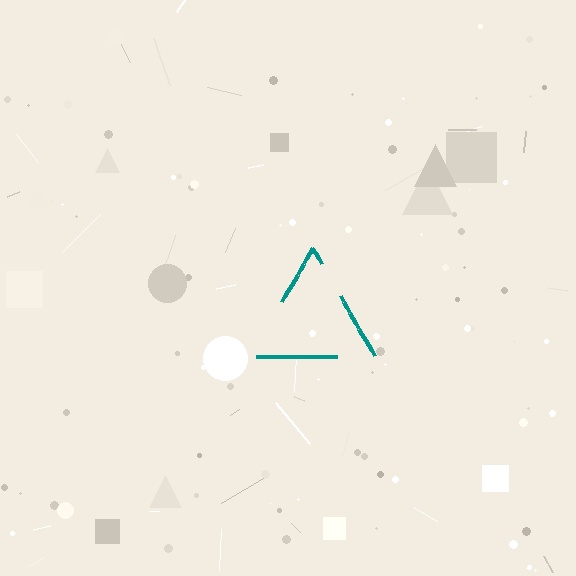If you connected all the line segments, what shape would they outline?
They would outline a triangle.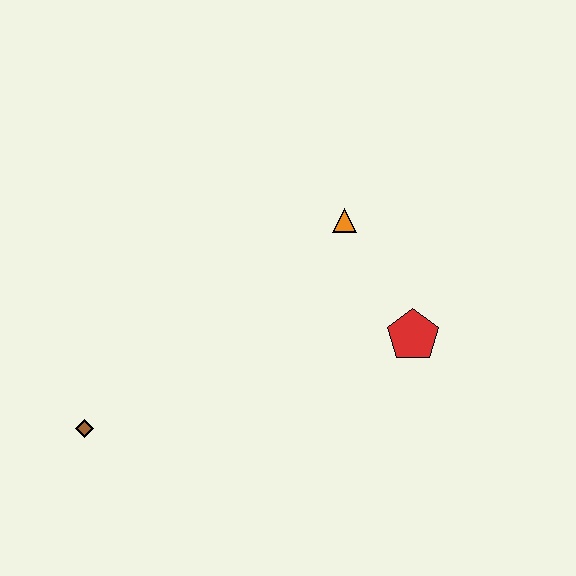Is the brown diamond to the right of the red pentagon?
No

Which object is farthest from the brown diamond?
The red pentagon is farthest from the brown diamond.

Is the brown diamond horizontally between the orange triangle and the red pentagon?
No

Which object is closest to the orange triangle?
The red pentagon is closest to the orange triangle.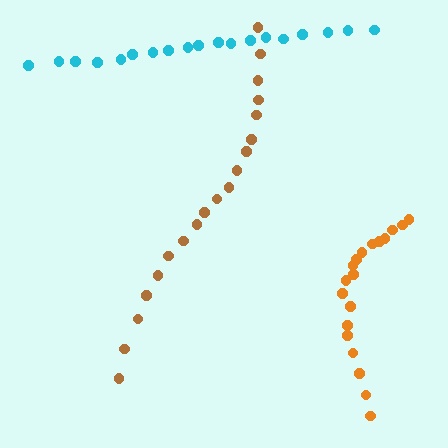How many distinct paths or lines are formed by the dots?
There are 3 distinct paths.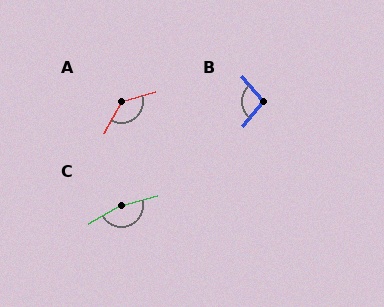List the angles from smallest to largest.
B (100°), A (134°), C (164°).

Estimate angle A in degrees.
Approximately 134 degrees.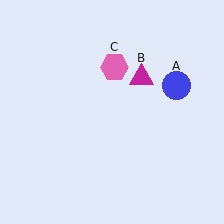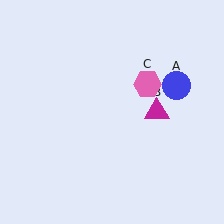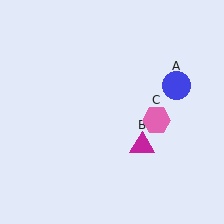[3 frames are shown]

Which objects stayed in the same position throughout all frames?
Blue circle (object A) remained stationary.